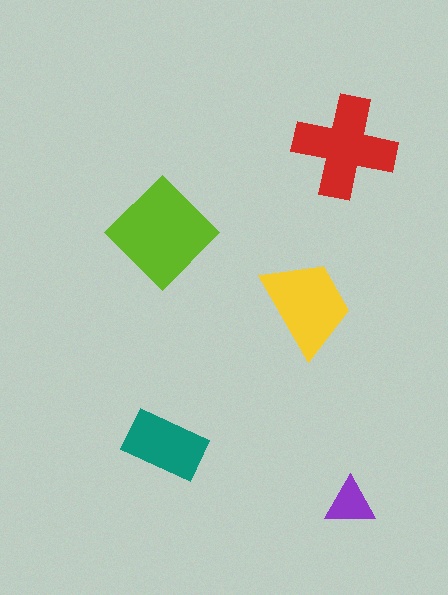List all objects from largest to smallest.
The lime diamond, the red cross, the yellow trapezoid, the teal rectangle, the purple triangle.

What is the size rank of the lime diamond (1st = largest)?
1st.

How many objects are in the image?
There are 5 objects in the image.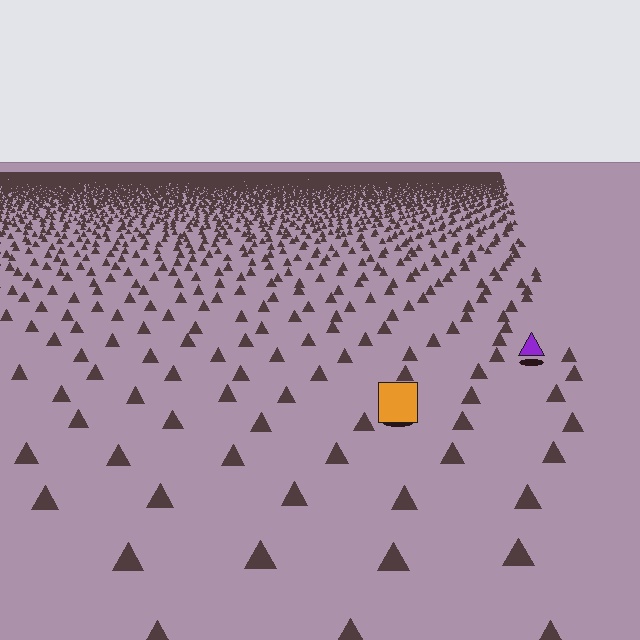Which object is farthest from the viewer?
The purple triangle is farthest from the viewer. It appears smaller and the ground texture around it is denser.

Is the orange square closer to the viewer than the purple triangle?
Yes. The orange square is closer — you can tell from the texture gradient: the ground texture is coarser near it.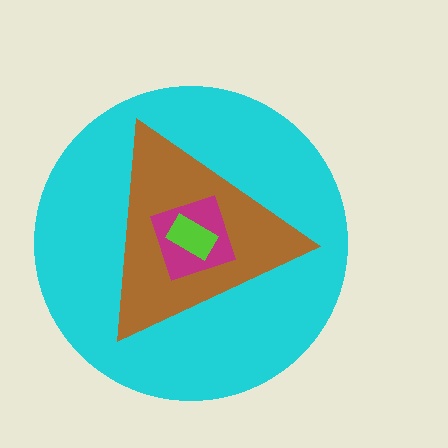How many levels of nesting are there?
4.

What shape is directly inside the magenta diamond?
The lime rectangle.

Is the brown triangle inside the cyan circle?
Yes.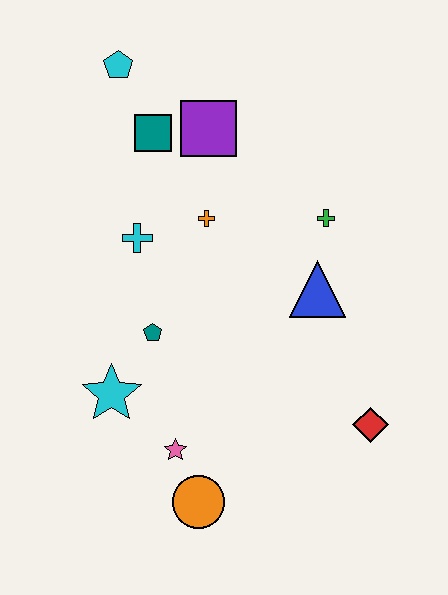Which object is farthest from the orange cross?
The orange circle is farthest from the orange cross.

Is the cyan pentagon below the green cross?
No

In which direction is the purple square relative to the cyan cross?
The purple square is above the cyan cross.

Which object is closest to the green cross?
The blue triangle is closest to the green cross.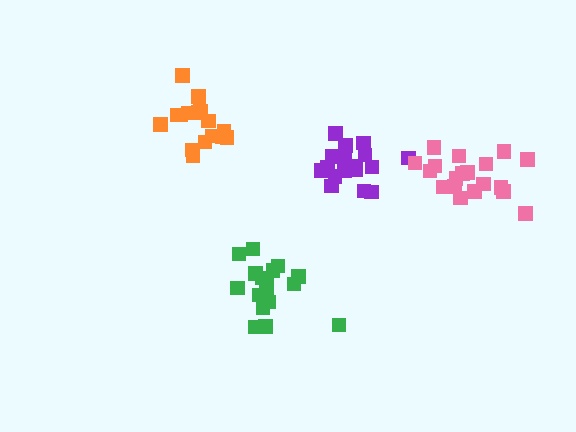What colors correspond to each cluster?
The clusters are colored: purple, pink, orange, green.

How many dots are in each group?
Group 1: 18 dots, Group 2: 19 dots, Group 3: 16 dots, Group 4: 17 dots (70 total).